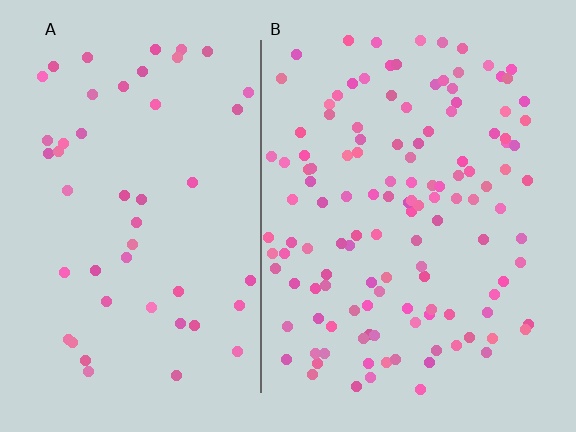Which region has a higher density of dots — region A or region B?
B (the right).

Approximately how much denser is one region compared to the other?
Approximately 2.6× — region B over region A.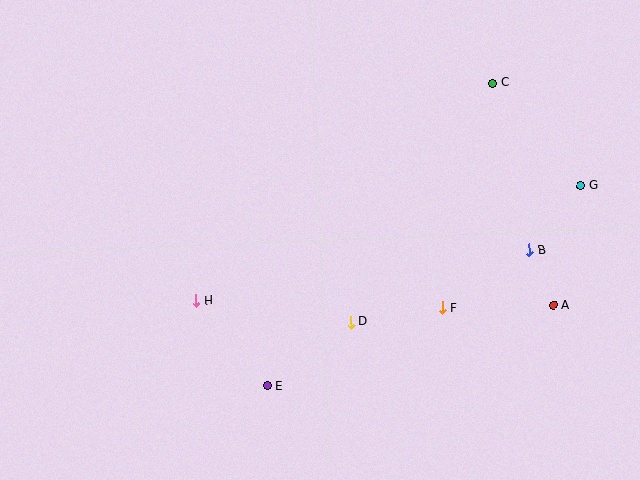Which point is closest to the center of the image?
Point D at (351, 322) is closest to the center.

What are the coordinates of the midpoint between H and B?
The midpoint between H and B is at (363, 275).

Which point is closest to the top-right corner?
Point C is closest to the top-right corner.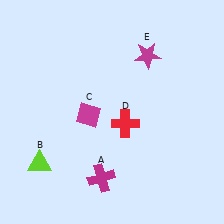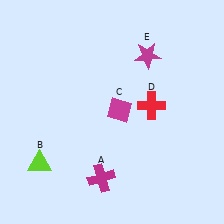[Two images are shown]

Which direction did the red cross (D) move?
The red cross (D) moved right.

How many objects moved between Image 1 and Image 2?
2 objects moved between the two images.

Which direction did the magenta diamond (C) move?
The magenta diamond (C) moved right.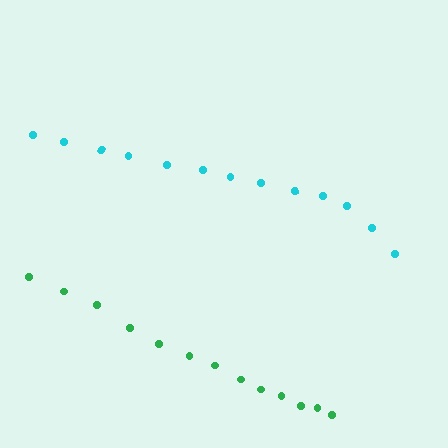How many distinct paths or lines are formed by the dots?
There are 2 distinct paths.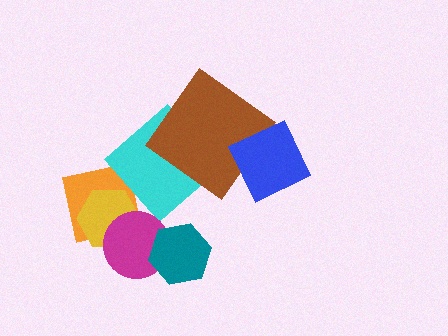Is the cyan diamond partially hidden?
Yes, it is partially covered by another shape.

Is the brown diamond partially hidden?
Yes, it is partially covered by another shape.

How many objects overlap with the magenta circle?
3 objects overlap with the magenta circle.